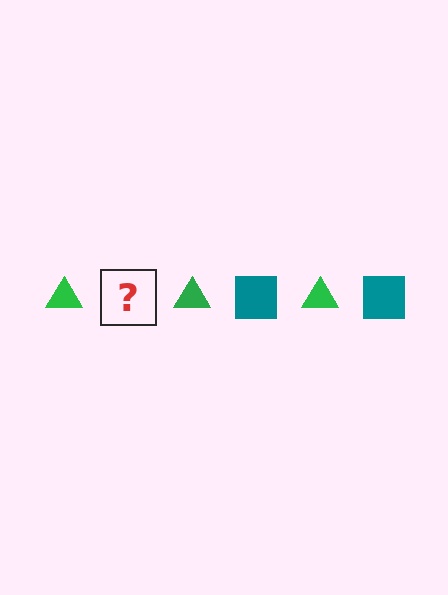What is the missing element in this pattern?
The missing element is a teal square.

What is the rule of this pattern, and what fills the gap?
The rule is that the pattern alternates between green triangle and teal square. The gap should be filled with a teal square.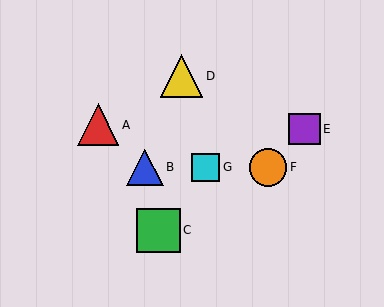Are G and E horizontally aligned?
No, G is at y≈167 and E is at y≈129.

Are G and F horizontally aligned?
Yes, both are at y≈167.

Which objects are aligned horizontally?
Objects B, F, G are aligned horizontally.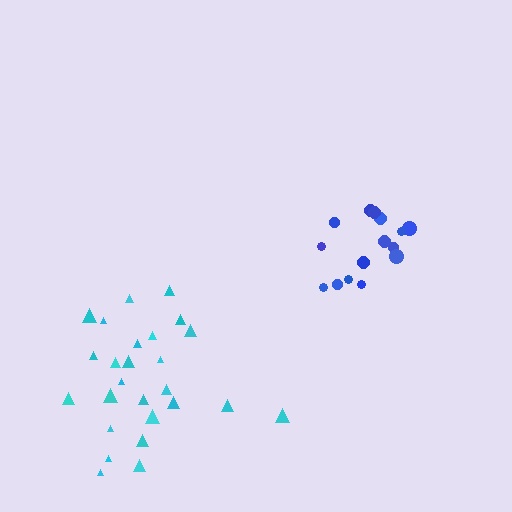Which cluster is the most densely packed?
Blue.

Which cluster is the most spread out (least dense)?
Cyan.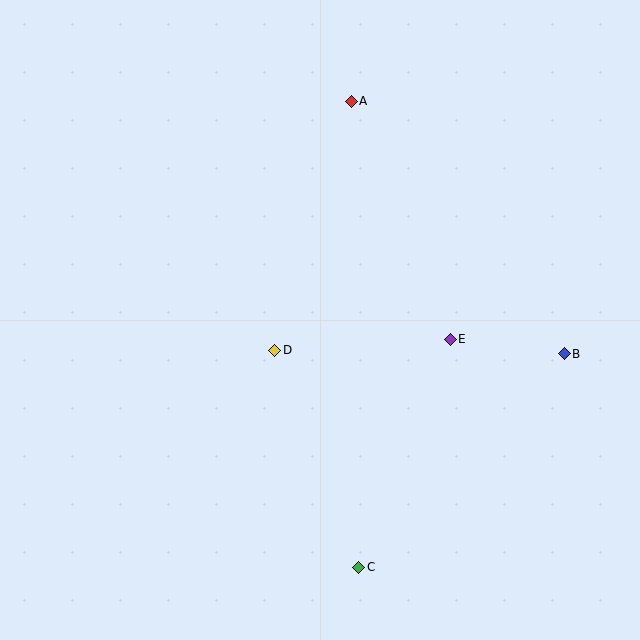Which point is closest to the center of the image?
Point D at (275, 350) is closest to the center.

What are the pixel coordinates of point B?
Point B is at (564, 354).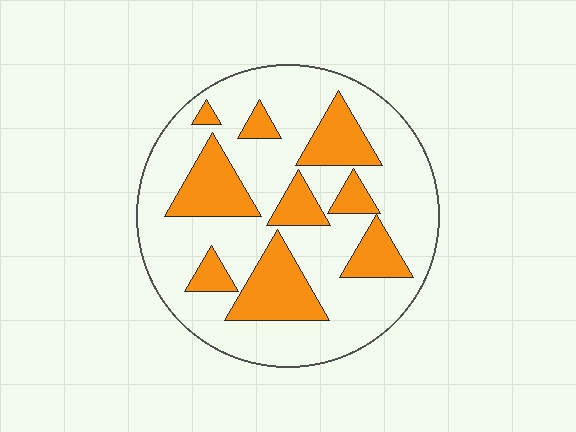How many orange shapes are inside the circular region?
9.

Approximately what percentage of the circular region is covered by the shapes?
Approximately 30%.